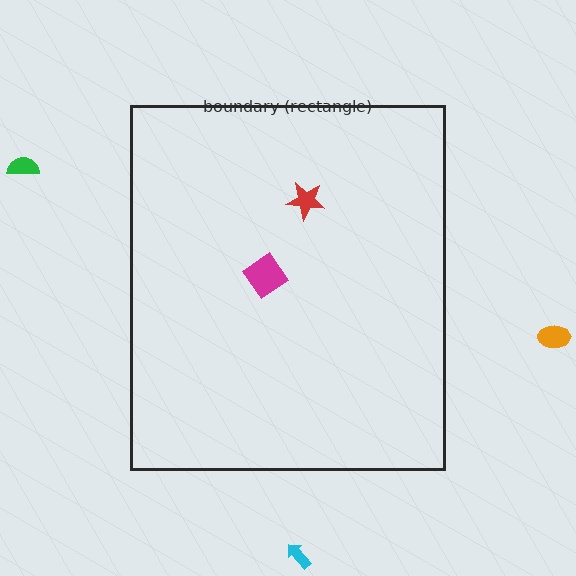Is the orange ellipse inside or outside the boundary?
Outside.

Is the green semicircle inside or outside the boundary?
Outside.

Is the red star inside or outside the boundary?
Inside.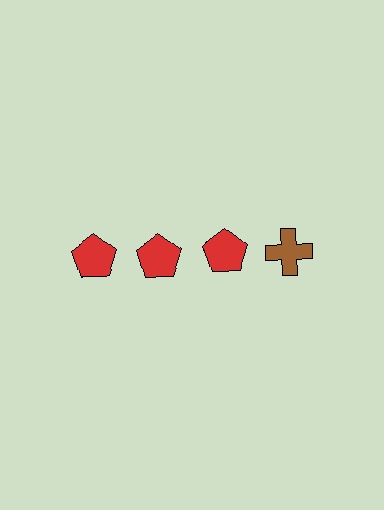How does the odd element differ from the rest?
It differs in both color (brown instead of red) and shape (cross instead of pentagon).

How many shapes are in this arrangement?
There are 4 shapes arranged in a grid pattern.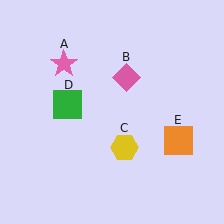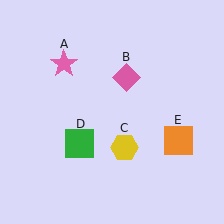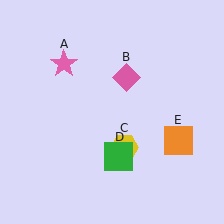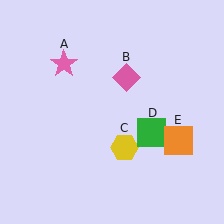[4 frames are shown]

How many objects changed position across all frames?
1 object changed position: green square (object D).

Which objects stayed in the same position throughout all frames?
Pink star (object A) and pink diamond (object B) and yellow hexagon (object C) and orange square (object E) remained stationary.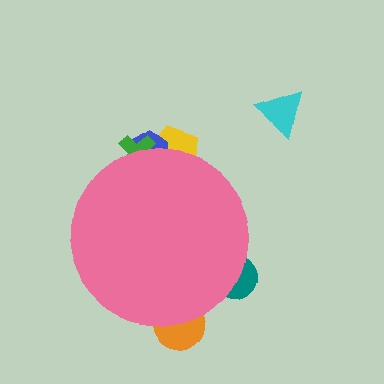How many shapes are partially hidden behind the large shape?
5 shapes are partially hidden.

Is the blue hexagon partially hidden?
Yes, the blue hexagon is partially hidden behind the pink circle.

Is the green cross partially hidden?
Yes, the green cross is partially hidden behind the pink circle.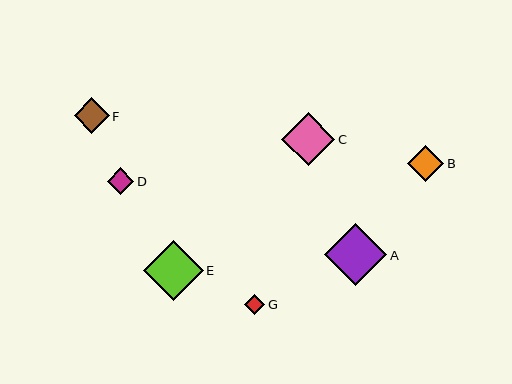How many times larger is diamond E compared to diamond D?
Diamond E is approximately 2.3 times the size of diamond D.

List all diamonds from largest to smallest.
From largest to smallest: A, E, C, B, F, D, G.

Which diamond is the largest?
Diamond A is the largest with a size of approximately 62 pixels.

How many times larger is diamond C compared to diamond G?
Diamond C is approximately 2.6 times the size of diamond G.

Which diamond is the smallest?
Diamond G is the smallest with a size of approximately 20 pixels.